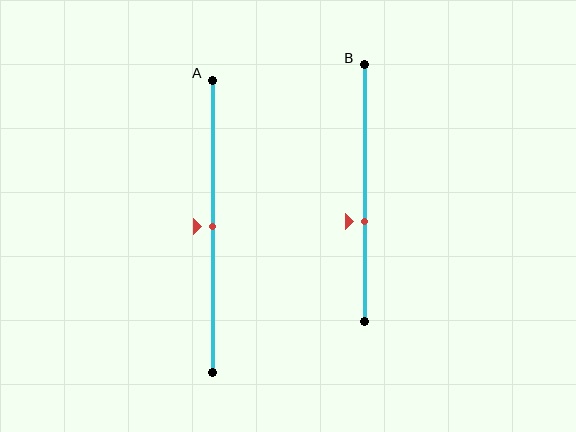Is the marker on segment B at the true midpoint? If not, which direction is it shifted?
No, the marker on segment B is shifted downward by about 11% of the segment length.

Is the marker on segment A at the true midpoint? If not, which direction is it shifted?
Yes, the marker on segment A is at the true midpoint.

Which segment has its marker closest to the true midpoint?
Segment A has its marker closest to the true midpoint.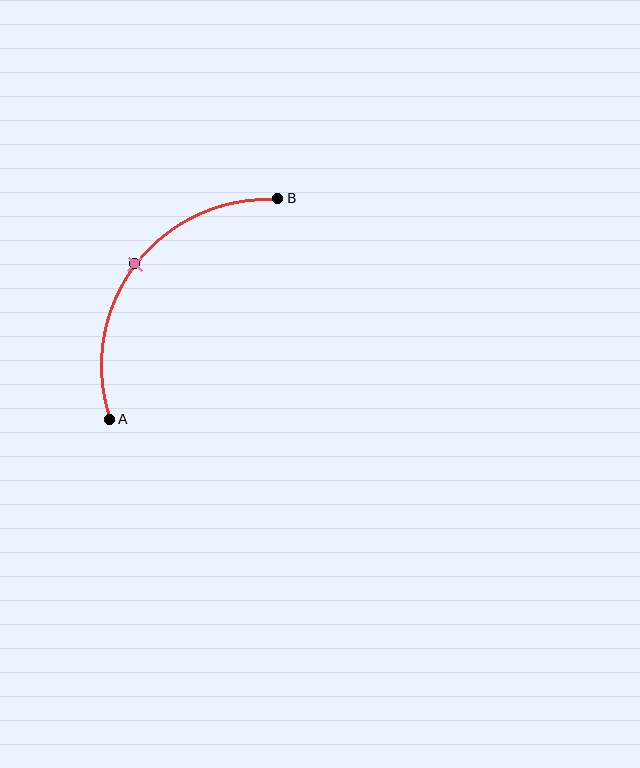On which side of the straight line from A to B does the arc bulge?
The arc bulges above and to the left of the straight line connecting A and B.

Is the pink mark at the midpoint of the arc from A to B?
Yes. The pink mark lies on the arc at equal arc-length from both A and B — it is the arc midpoint.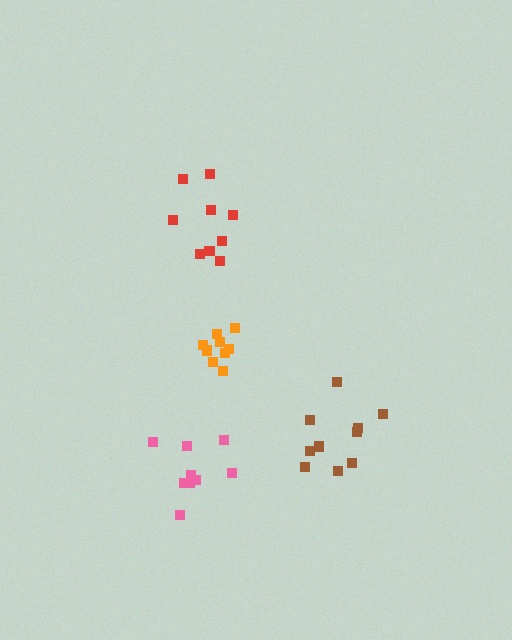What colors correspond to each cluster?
The clusters are colored: orange, brown, red, pink.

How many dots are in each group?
Group 1: 9 dots, Group 2: 10 dots, Group 3: 9 dots, Group 4: 9 dots (37 total).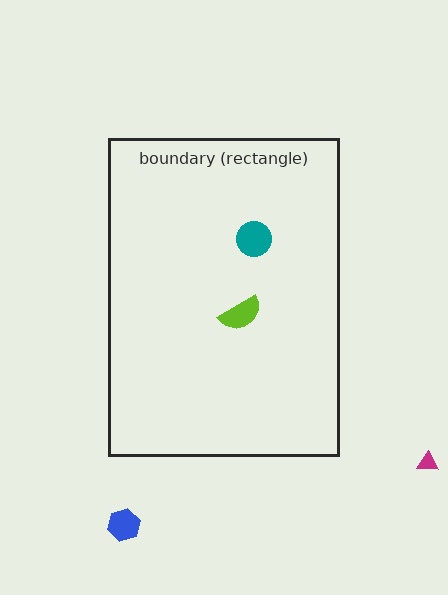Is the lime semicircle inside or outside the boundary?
Inside.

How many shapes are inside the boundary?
2 inside, 2 outside.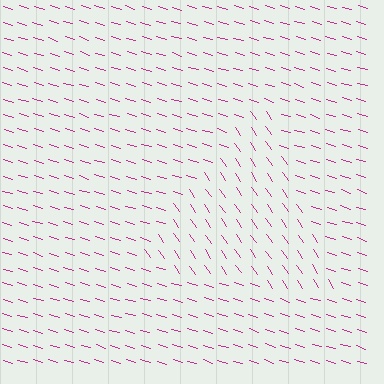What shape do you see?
I see a triangle.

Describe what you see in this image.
The image is filled with small magenta line segments. A triangle region in the image has lines oriented differently from the surrounding lines, creating a visible texture boundary.